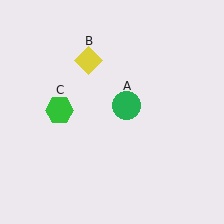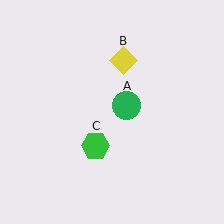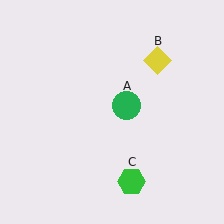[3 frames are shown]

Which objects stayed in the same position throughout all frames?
Green circle (object A) remained stationary.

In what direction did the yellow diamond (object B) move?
The yellow diamond (object B) moved right.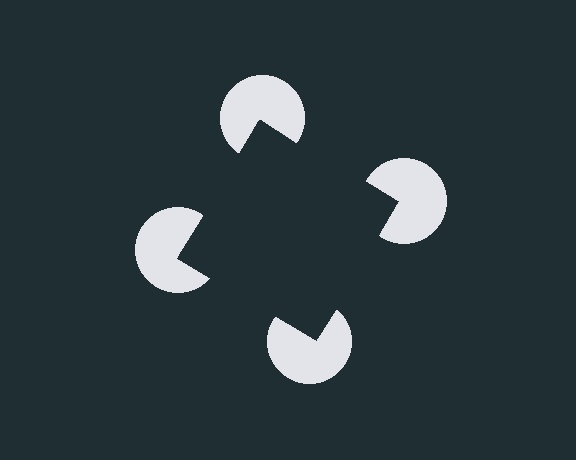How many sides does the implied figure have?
4 sides.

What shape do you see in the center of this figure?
An illusory square — its edges are inferred from the aligned wedge cuts in the pac-man discs, not physically drawn.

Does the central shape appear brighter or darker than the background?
It typically appears slightly darker than the background, even though no actual brightness change is drawn.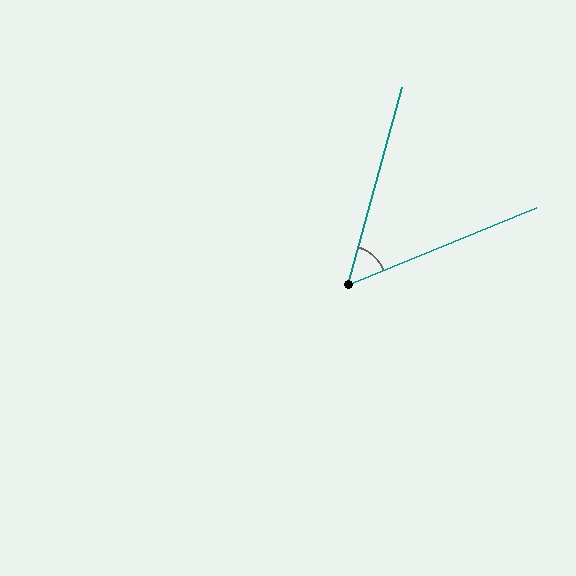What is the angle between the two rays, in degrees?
Approximately 53 degrees.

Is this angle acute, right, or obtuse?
It is acute.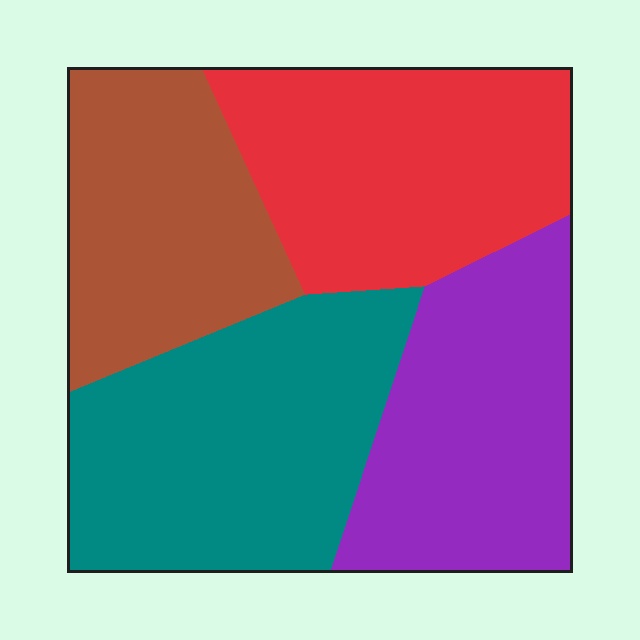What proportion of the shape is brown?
Brown covers about 20% of the shape.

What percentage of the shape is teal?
Teal covers roughly 30% of the shape.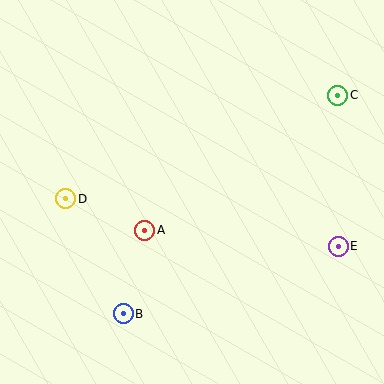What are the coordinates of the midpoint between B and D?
The midpoint between B and D is at (94, 256).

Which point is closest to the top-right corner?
Point C is closest to the top-right corner.